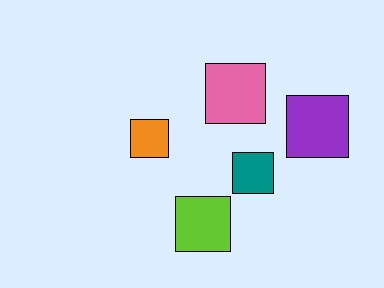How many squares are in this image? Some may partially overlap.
There are 5 squares.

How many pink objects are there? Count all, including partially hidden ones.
There is 1 pink object.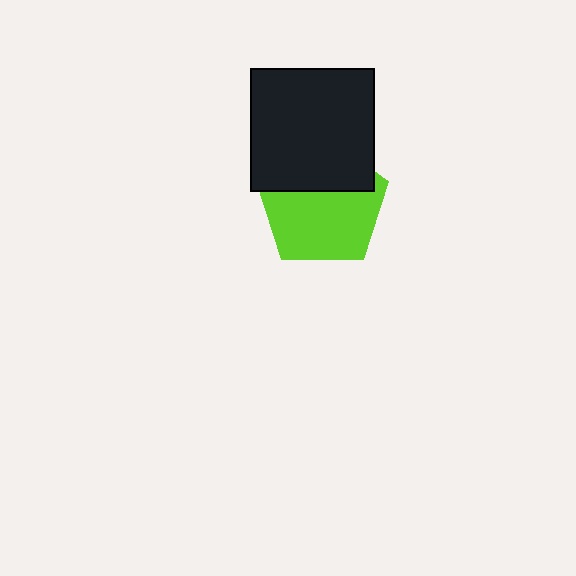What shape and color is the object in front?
The object in front is a black square.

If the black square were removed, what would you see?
You would see the complete lime pentagon.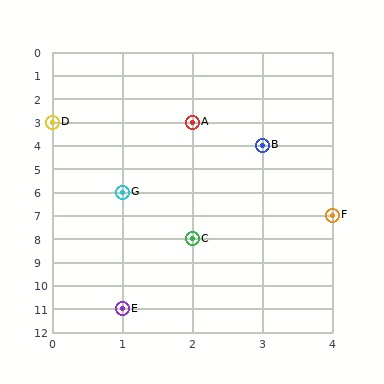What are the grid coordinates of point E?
Point E is at grid coordinates (1, 11).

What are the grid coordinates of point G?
Point G is at grid coordinates (1, 6).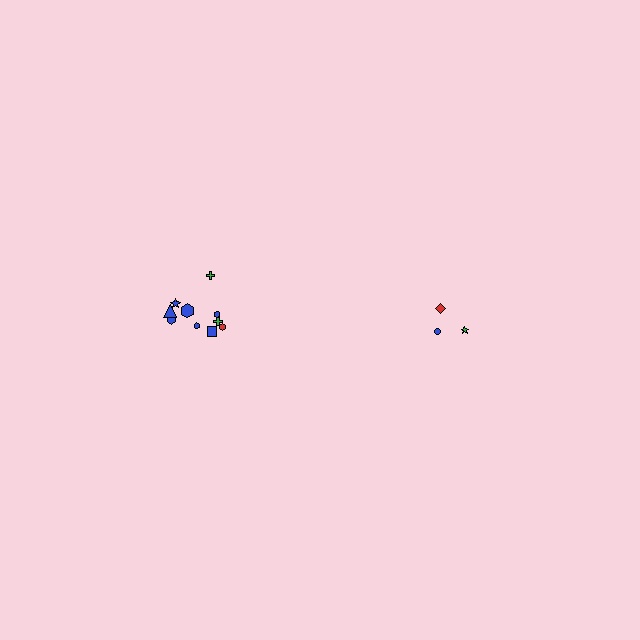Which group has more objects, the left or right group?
The left group.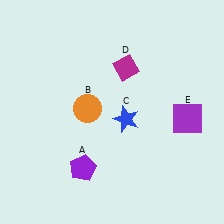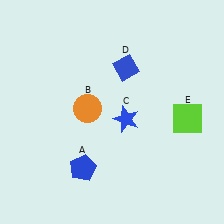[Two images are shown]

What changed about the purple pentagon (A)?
In Image 1, A is purple. In Image 2, it changed to blue.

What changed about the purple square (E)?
In Image 1, E is purple. In Image 2, it changed to lime.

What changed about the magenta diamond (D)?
In Image 1, D is magenta. In Image 2, it changed to blue.